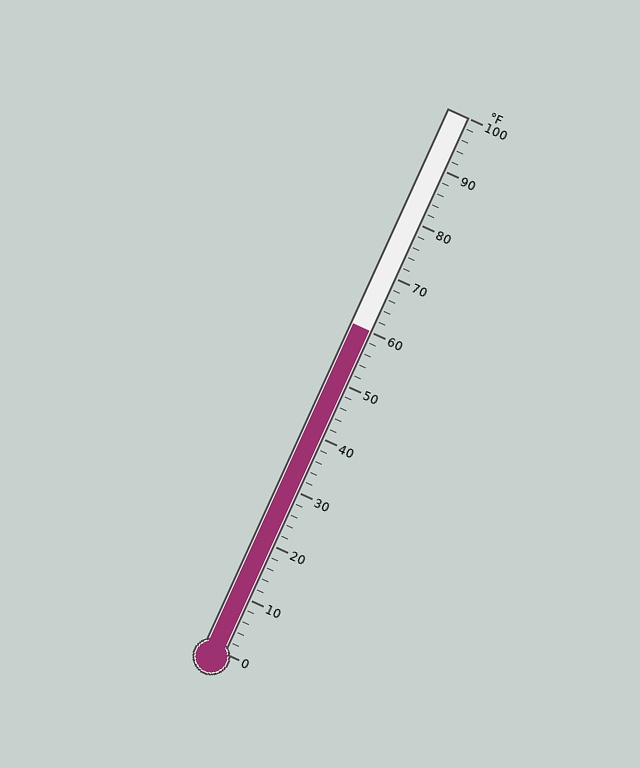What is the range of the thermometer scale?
The thermometer scale ranges from 0°F to 100°F.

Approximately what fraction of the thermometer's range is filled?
The thermometer is filled to approximately 60% of its range.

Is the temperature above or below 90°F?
The temperature is below 90°F.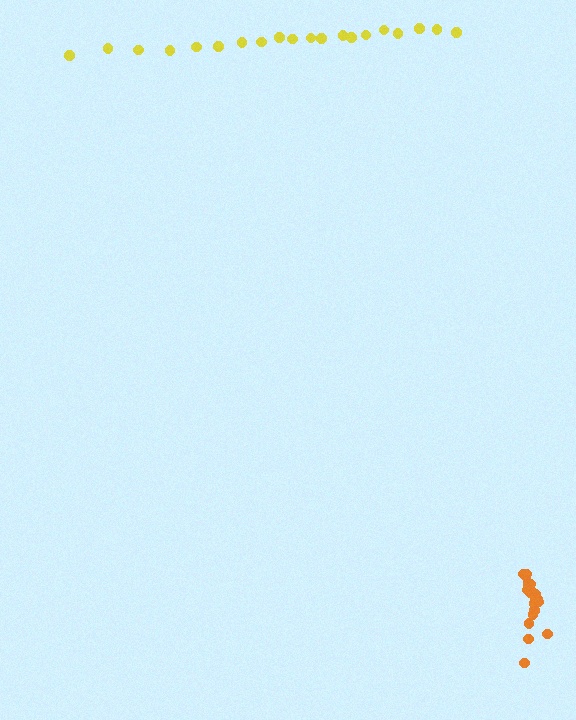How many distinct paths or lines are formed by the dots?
There are 2 distinct paths.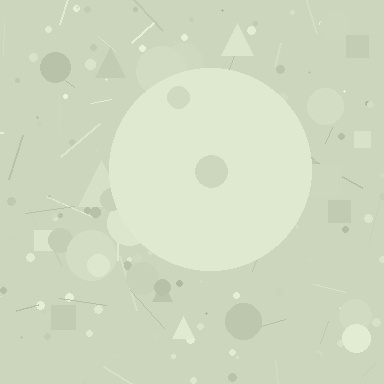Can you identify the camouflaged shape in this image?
The camouflaged shape is a circle.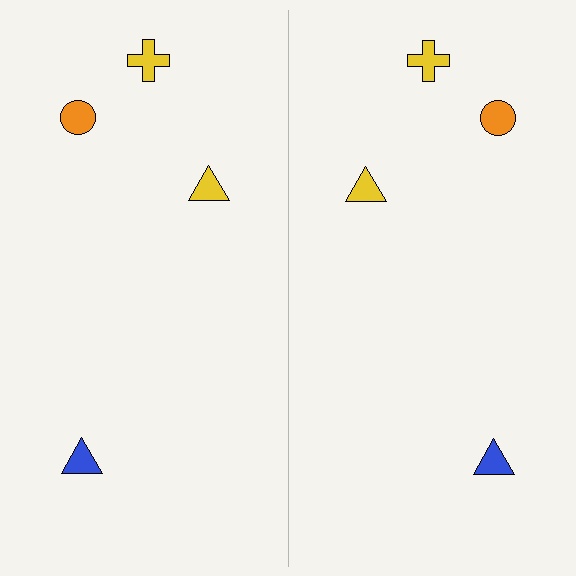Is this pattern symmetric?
Yes, this pattern has bilateral (reflection) symmetry.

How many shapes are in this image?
There are 8 shapes in this image.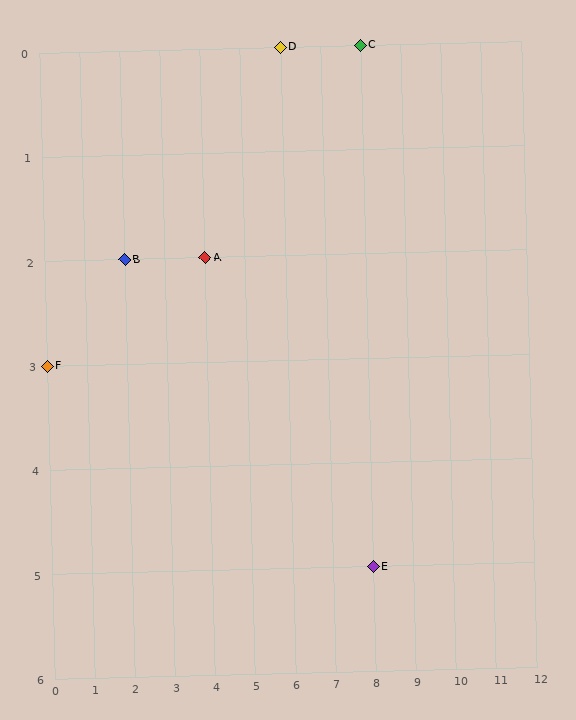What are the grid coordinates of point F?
Point F is at grid coordinates (0, 3).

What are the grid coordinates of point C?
Point C is at grid coordinates (8, 0).